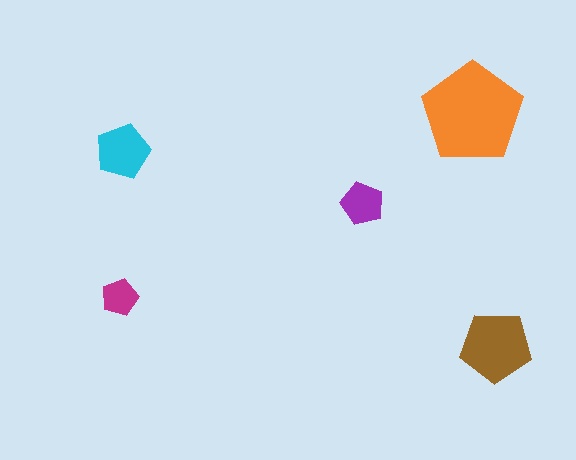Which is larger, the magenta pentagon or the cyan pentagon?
The cyan one.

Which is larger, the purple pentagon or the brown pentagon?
The brown one.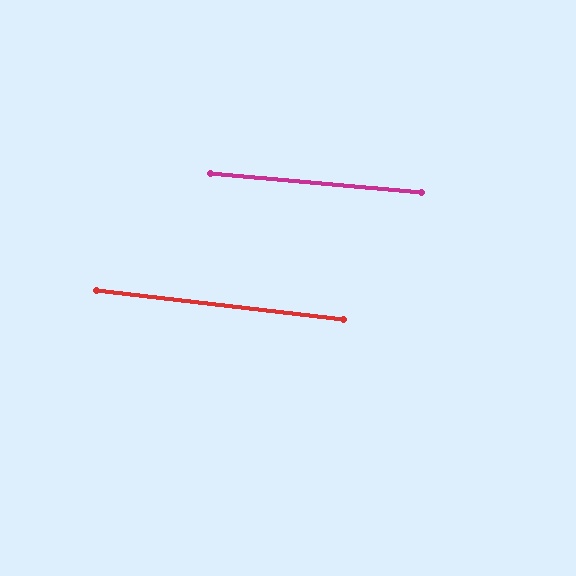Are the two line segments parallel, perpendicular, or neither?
Parallel — their directions differ by only 1.4°.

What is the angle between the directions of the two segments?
Approximately 1 degree.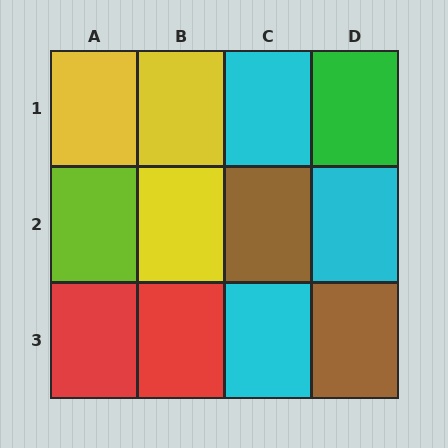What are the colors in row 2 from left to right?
Lime, yellow, brown, cyan.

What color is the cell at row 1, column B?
Yellow.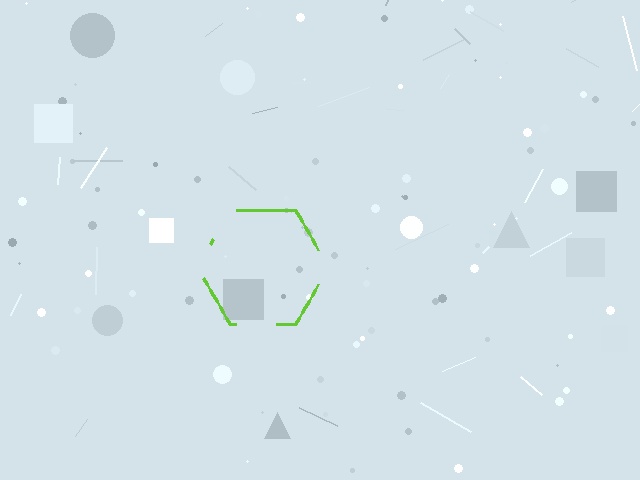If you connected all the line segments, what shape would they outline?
They would outline a hexagon.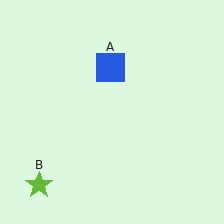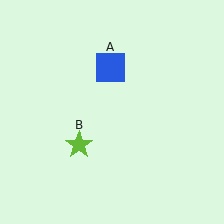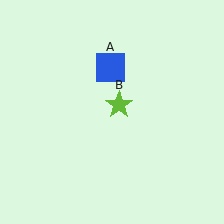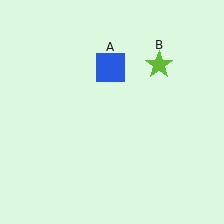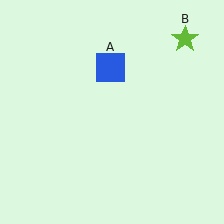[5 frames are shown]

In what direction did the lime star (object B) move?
The lime star (object B) moved up and to the right.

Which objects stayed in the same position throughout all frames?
Blue square (object A) remained stationary.